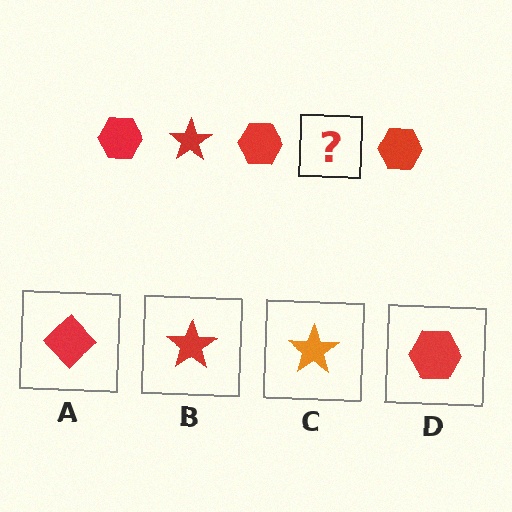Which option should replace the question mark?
Option B.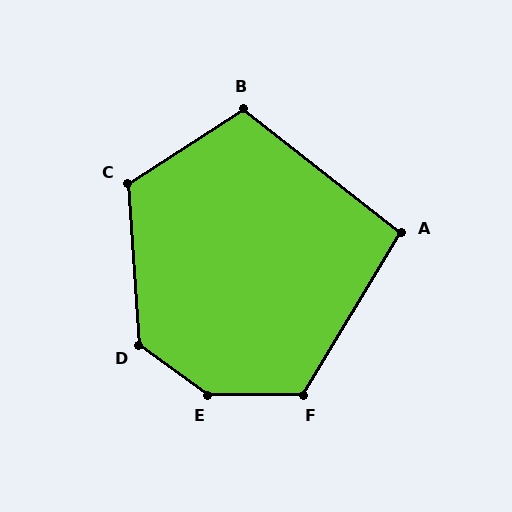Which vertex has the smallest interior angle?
A, at approximately 97 degrees.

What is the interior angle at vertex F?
Approximately 121 degrees (obtuse).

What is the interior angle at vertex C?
Approximately 119 degrees (obtuse).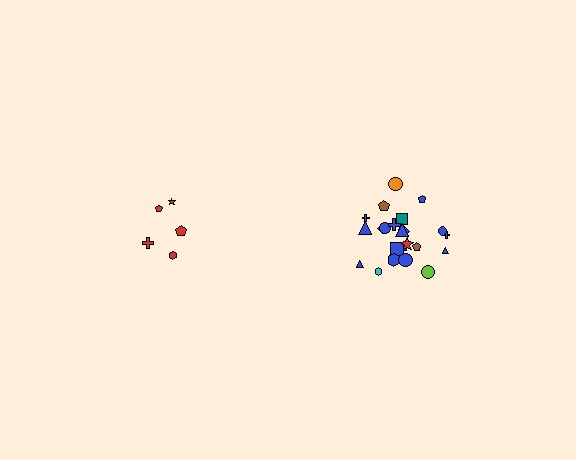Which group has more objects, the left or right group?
The right group.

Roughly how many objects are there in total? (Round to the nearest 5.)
Roughly 30 objects in total.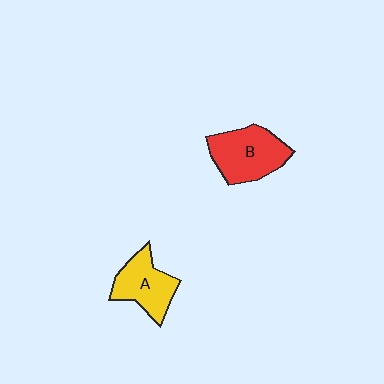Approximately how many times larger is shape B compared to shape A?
Approximately 1.2 times.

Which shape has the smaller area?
Shape A (yellow).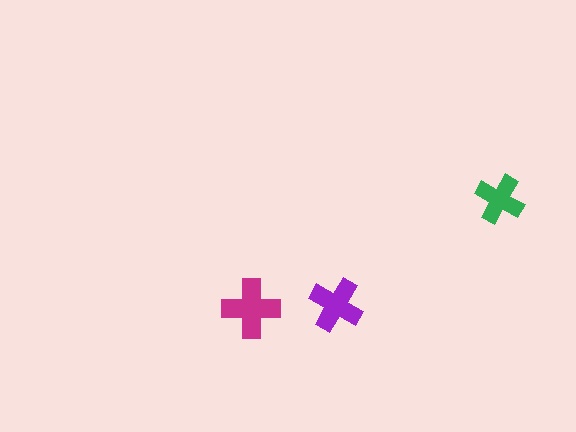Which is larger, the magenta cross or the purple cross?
The magenta one.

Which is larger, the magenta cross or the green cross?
The magenta one.